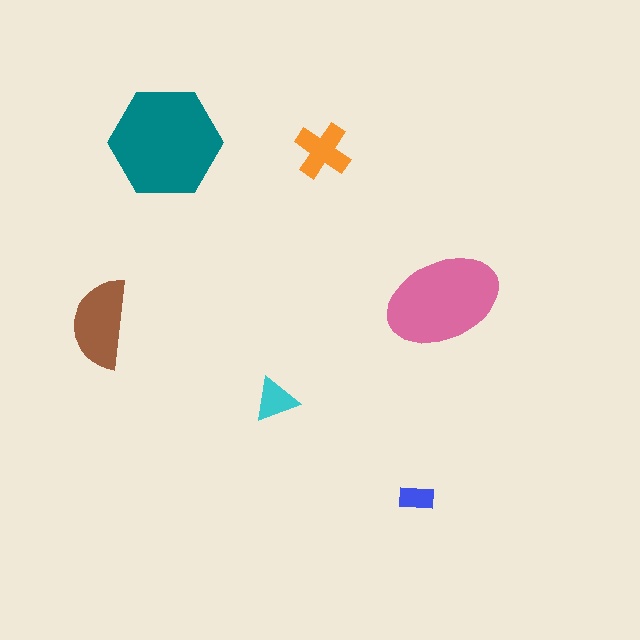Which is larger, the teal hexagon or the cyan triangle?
The teal hexagon.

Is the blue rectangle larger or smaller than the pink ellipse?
Smaller.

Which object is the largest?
The teal hexagon.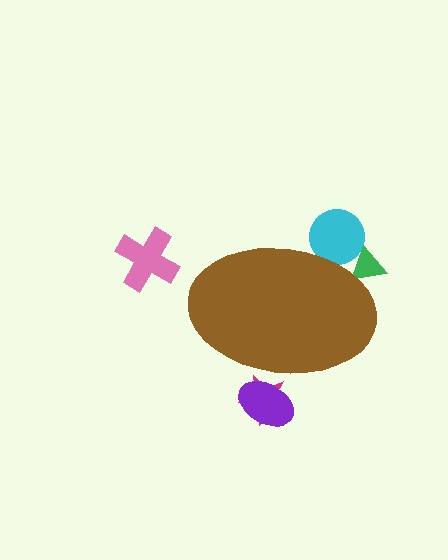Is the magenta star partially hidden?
Yes, the magenta star is partially hidden behind the brown ellipse.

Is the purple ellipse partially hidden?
Yes, the purple ellipse is partially hidden behind the brown ellipse.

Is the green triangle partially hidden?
Yes, the green triangle is partially hidden behind the brown ellipse.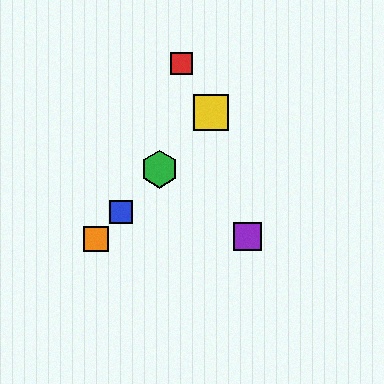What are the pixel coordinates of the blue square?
The blue square is at (121, 212).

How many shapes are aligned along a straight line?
4 shapes (the blue square, the green hexagon, the yellow square, the orange square) are aligned along a straight line.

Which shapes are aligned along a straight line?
The blue square, the green hexagon, the yellow square, the orange square are aligned along a straight line.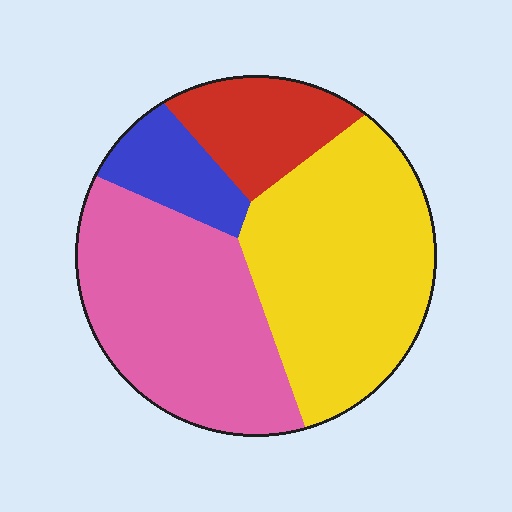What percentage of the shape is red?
Red takes up about one eighth (1/8) of the shape.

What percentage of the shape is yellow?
Yellow takes up between a third and a half of the shape.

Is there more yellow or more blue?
Yellow.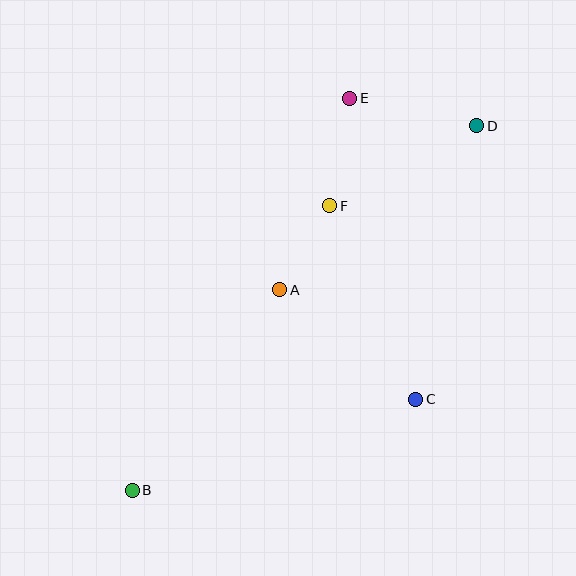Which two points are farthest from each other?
Points B and D are farthest from each other.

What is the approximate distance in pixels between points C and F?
The distance between C and F is approximately 212 pixels.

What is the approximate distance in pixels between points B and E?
The distance between B and E is approximately 448 pixels.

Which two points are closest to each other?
Points A and F are closest to each other.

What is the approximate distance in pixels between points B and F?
The distance between B and F is approximately 346 pixels.